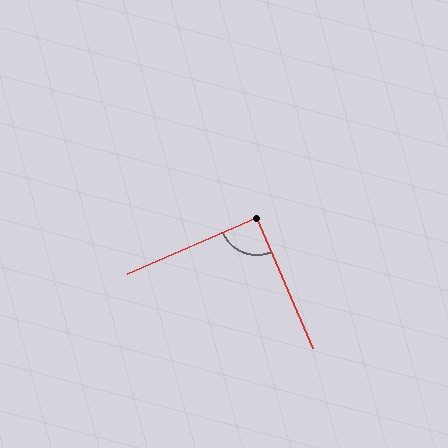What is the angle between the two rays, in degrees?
Approximately 89 degrees.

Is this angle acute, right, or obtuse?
It is approximately a right angle.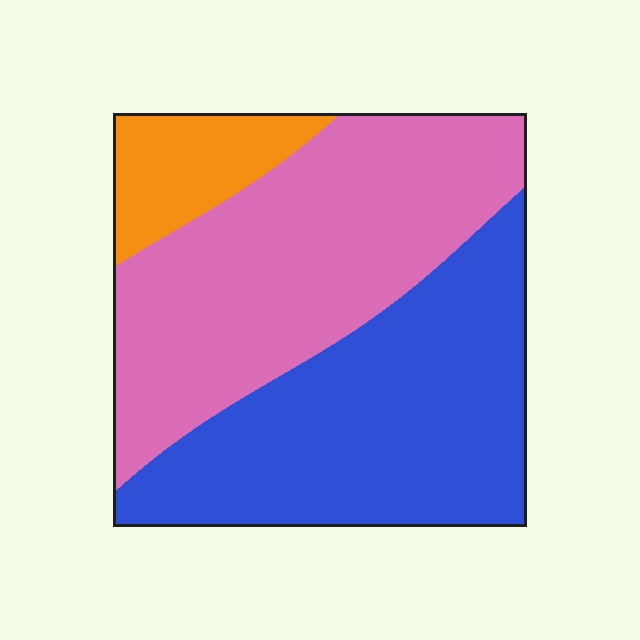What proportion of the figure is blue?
Blue takes up about two fifths (2/5) of the figure.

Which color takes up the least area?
Orange, at roughly 10%.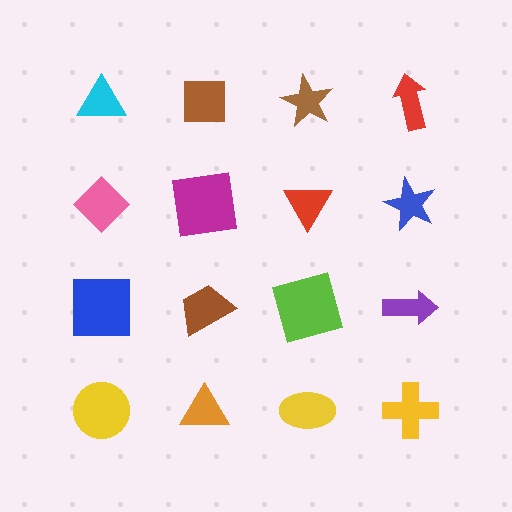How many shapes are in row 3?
4 shapes.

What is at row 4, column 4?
A yellow cross.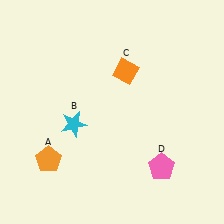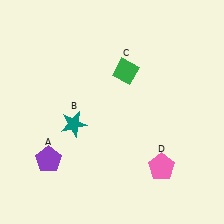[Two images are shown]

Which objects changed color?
A changed from orange to purple. B changed from cyan to teal. C changed from orange to green.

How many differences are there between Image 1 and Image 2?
There are 3 differences between the two images.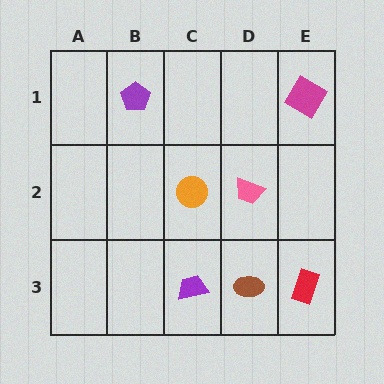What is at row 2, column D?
A pink trapezoid.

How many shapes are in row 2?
2 shapes.